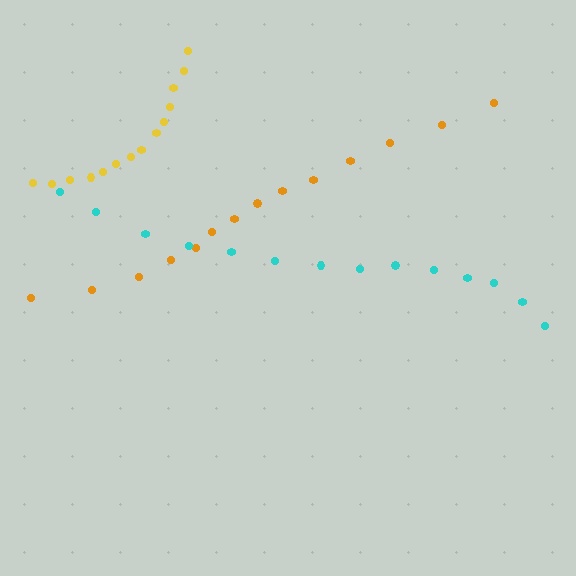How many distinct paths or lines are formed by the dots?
There are 3 distinct paths.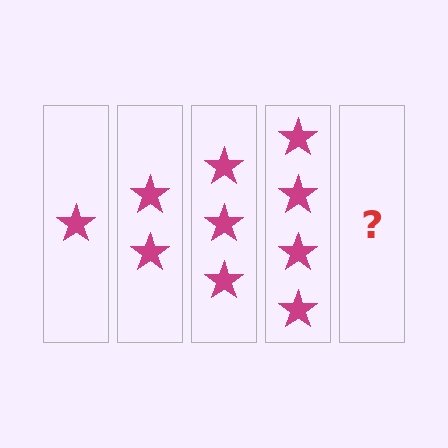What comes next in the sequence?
The next element should be 5 stars.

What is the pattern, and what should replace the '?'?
The pattern is that each step adds one more star. The '?' should be 5 stars.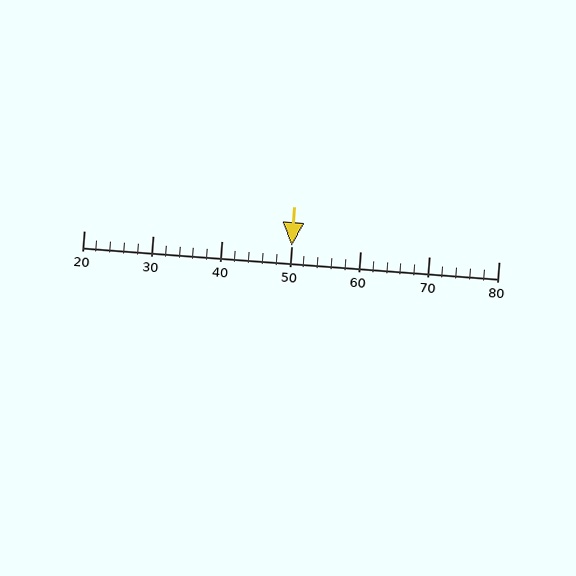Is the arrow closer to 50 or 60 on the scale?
The arrow is closer to 50.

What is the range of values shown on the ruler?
The ruler shows values from 20 to 80.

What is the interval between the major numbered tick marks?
The major tick marks are spaced 10 units apart.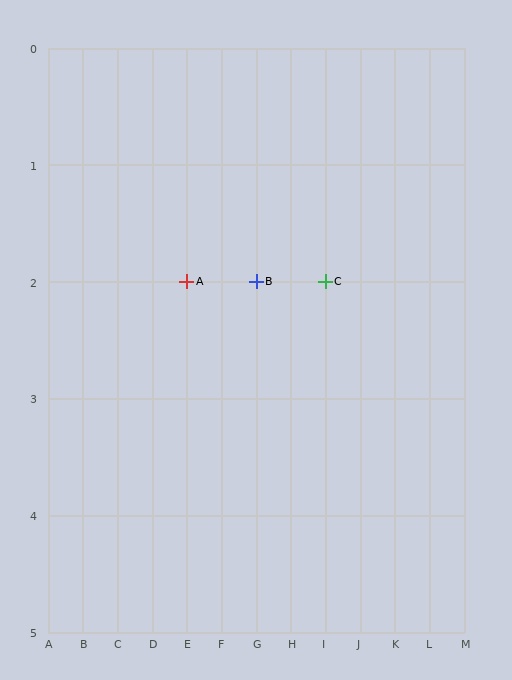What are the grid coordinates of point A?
Point A is at grid coordinates (E, 2).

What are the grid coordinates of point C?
Point C is at grid coordinates (I, 2).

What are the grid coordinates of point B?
Point B is at grid coordinates (G, 2).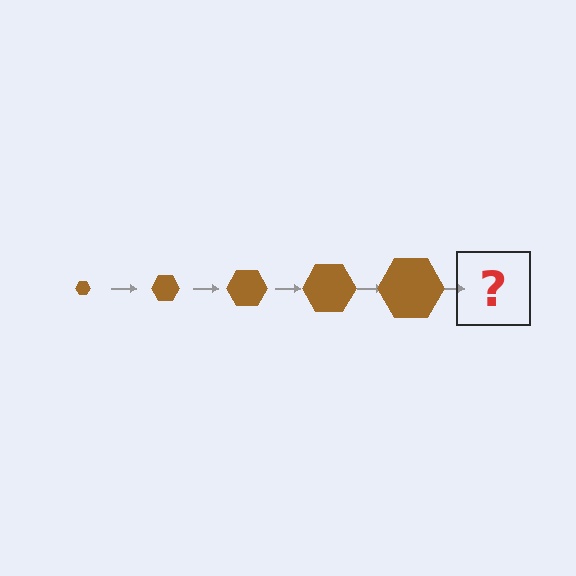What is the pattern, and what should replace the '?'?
The pattern is that the hexagon gets progressively larger each step. The '?' should be a brown hexagon, larger than the previous one.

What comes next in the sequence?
The next element should be a brown hexagon, larger than the previous one.